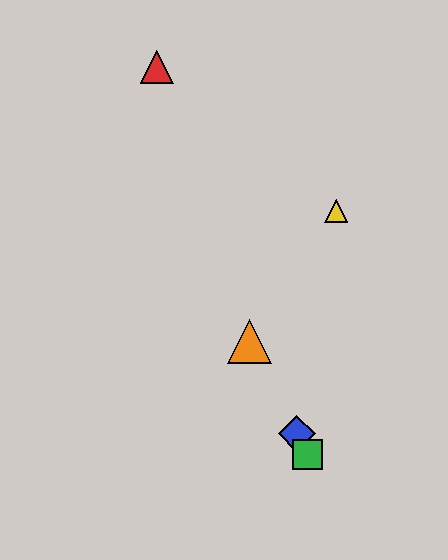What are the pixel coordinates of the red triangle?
The red triangle is at (157, 67).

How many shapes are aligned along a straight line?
4 shapes (the blue diamond, the green square, the purple triangle, the orange triangle) are aligned along a straight line.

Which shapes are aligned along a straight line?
The blue diamond, the green square, the purple triangle, the orange triangle are aligned along a straight line.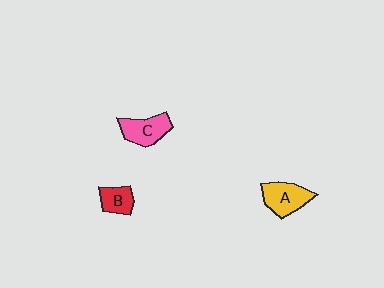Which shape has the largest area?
Shape A (yellow).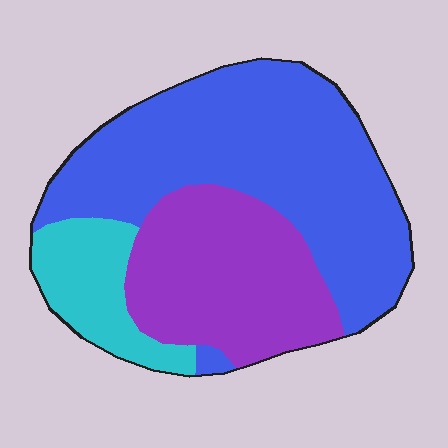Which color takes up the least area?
Cyan, at roughly 15%.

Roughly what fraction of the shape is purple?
Purple takes up about one third (1/3) of the shape.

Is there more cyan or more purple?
Purple.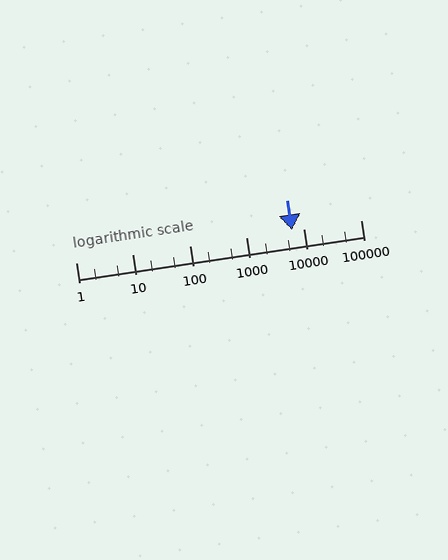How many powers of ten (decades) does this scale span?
The scale spans 5 decades, from 1 to 100000.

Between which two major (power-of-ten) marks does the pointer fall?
The pointer is between 1000 and 10000.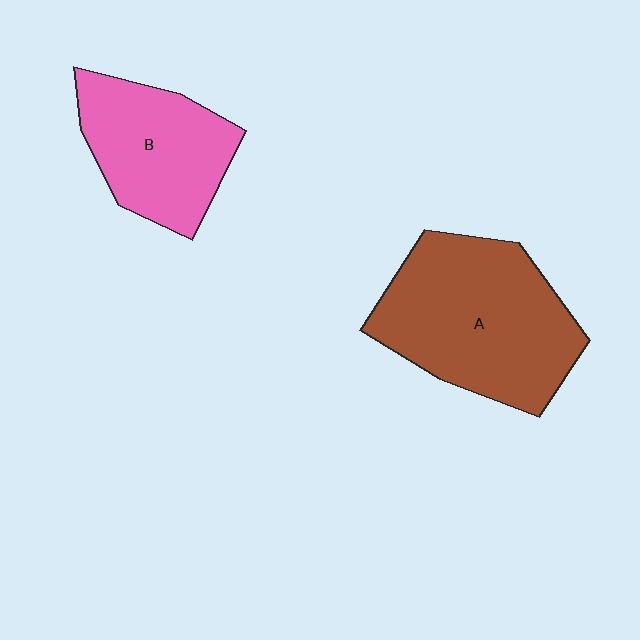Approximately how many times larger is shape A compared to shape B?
Approximately 1.5 times.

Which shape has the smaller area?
Shape B (pink).